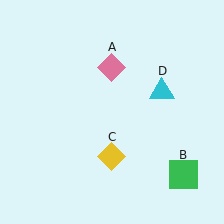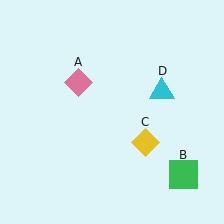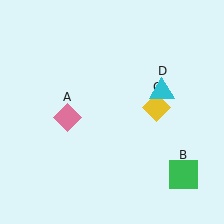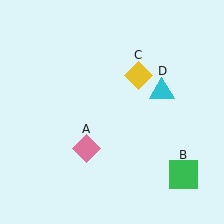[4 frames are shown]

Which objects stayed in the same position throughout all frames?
Green square (object B) and cyan triangle (object D) remained stationary.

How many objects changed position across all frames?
2 objects changed position: pink diamond (object A), yellow diamond (object C).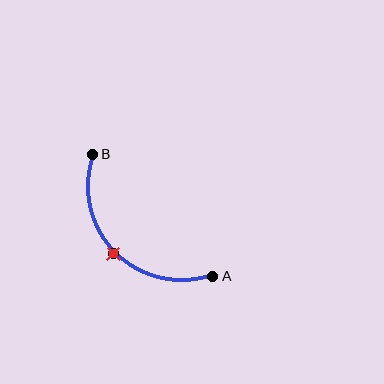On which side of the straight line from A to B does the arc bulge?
The arc bulges below and to the left of the straight line connecting A and B.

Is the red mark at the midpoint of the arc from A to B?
Yes. The red mark lies on the arc at equal arc-length from both A and B — it is the arc midpoint.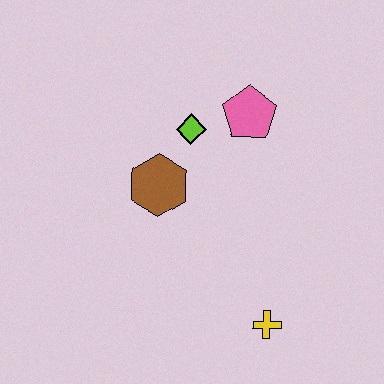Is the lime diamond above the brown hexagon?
Yes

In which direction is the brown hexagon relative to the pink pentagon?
The brown hexagon is to the left of the pink pentagon.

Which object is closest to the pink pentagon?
The lime diamond is closest to the pink pentagon.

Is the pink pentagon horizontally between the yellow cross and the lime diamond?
Yes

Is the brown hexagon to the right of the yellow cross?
No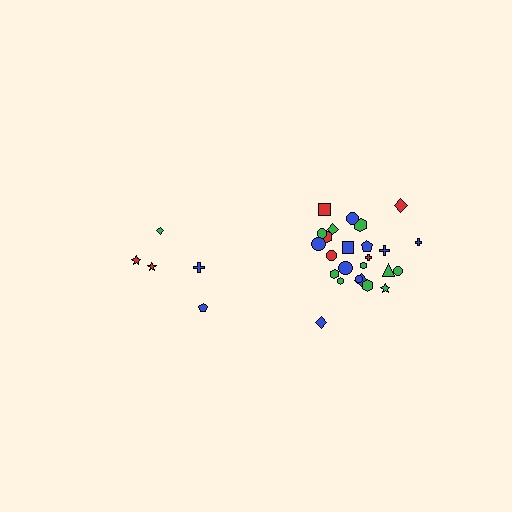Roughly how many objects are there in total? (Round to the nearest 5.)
Roughly 30 objects in total.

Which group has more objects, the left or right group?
The right group.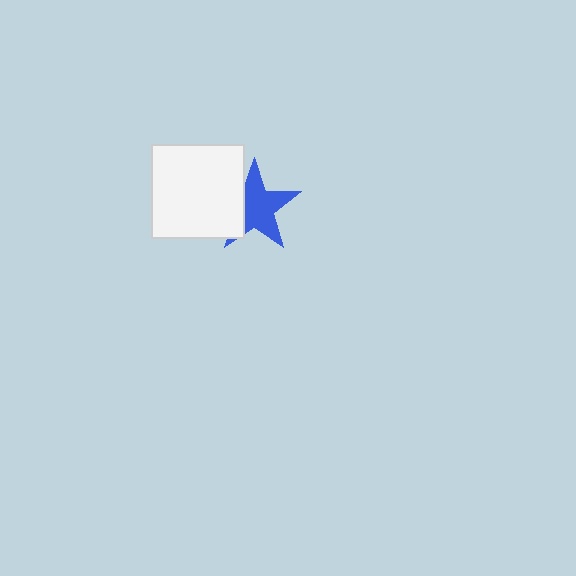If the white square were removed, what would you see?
You would see the complete blue star.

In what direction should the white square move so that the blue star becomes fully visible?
The white square should move left. That is the shortest direction to clear the overlap and leave the blue star fully visible.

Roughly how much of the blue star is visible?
Most of it is visible (roughly 69%).